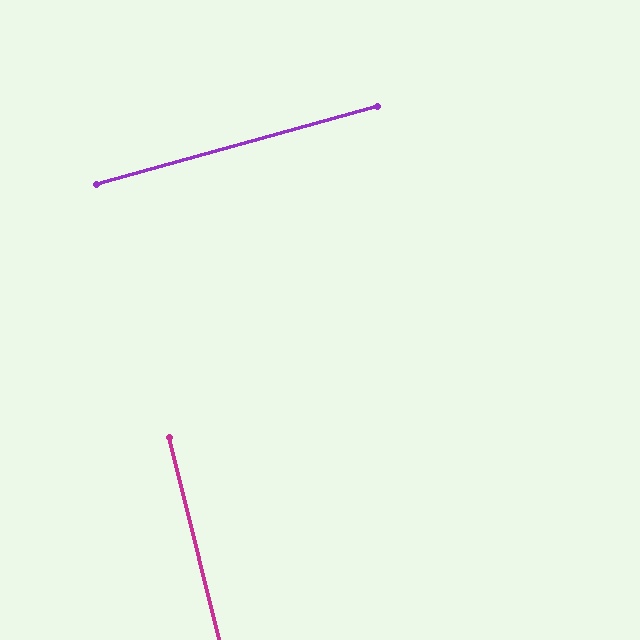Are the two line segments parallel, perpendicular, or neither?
Perpendicular — they meet at approximately 88°.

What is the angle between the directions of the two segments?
Approximately 88 degrees.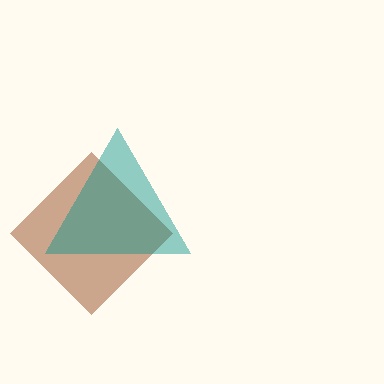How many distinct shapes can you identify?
There are 2 distinct shapes: a brown diamond, a teal triangle.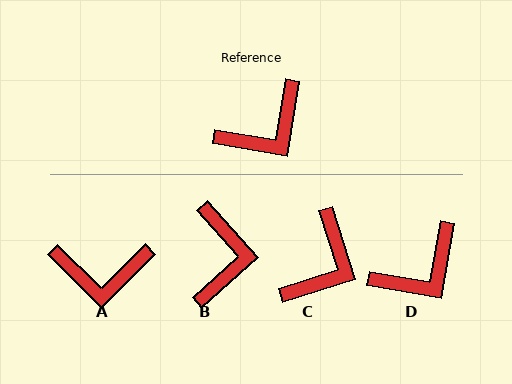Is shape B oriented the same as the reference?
No, it is off by about 52 degrees.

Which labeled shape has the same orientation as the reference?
D.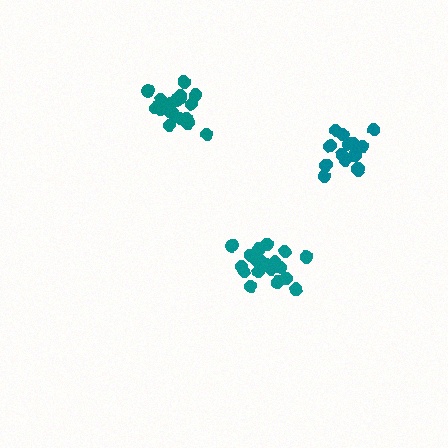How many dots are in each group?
Group 1: 14 dots, Group 2: 20 dots, Group 3: 18 dots (52 total).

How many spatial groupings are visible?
There are 3 spatial groupings.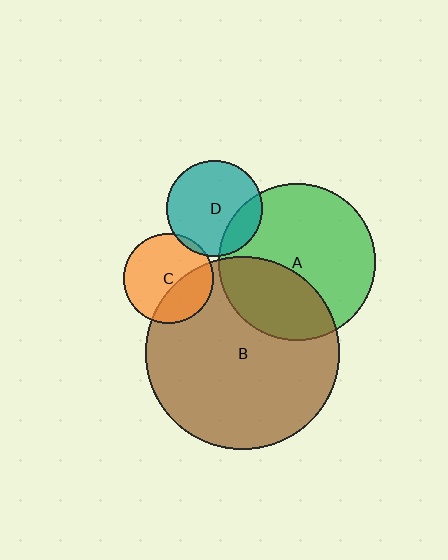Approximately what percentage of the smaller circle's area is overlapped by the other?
Approximately 35%.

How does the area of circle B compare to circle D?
Approximately 4.1 times.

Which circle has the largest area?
Circle B (brown).